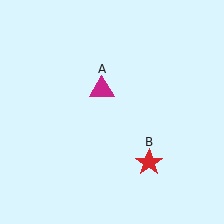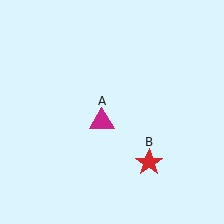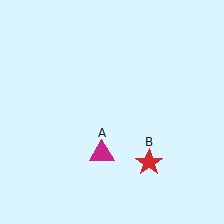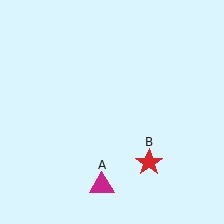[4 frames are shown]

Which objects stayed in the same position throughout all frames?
Red star (object B) remained stationary.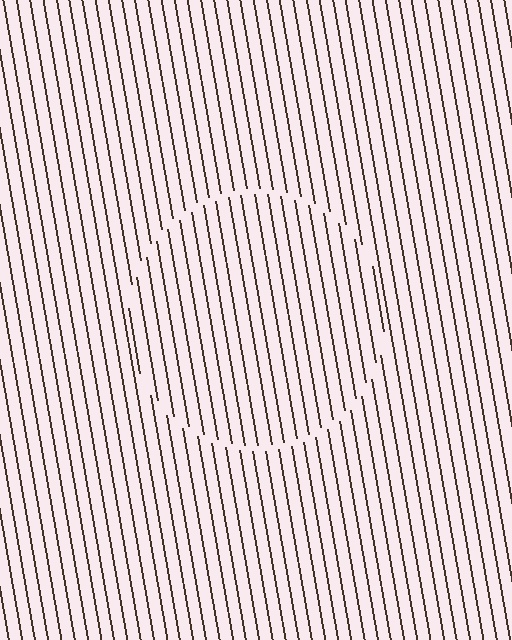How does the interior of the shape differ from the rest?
The interior of the shape contains the same grating, shifted by half a period — the contour is defined by the phase discontinuity where line-ends from the inner and outer gratings abut.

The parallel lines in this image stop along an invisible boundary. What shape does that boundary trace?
An illusory circle. The interior of the shape contains the same grating, shifted by half a period — the contour is defined by the phase discontinuity where line-ends from the inner and outer gratings abut.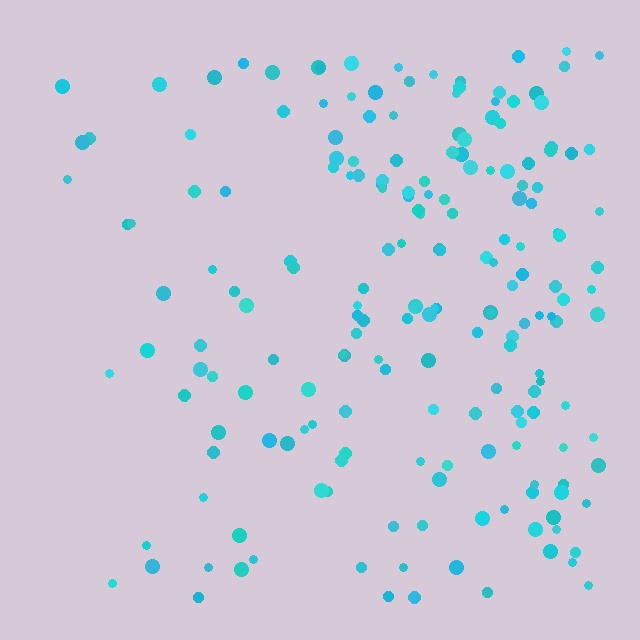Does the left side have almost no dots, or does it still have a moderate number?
Still a moderate number, just noticeably fewer than the right.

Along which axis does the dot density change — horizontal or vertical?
Horizontal.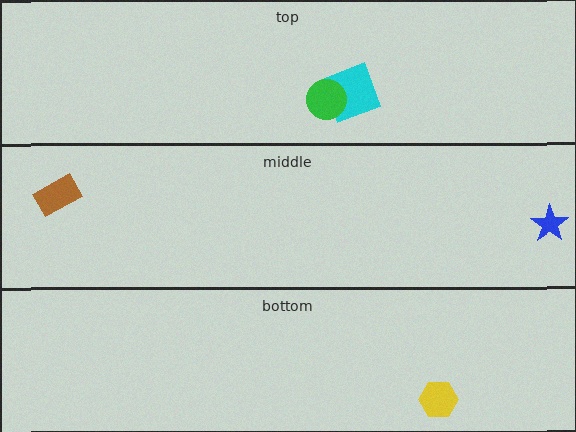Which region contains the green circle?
The top region.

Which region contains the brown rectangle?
The middle region.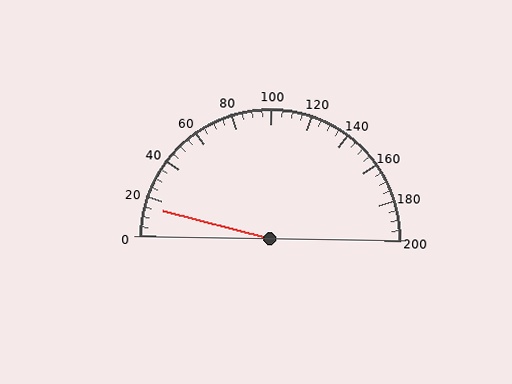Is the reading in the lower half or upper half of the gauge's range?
The reading is in the lower half of the range (0 to 200).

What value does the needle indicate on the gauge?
The needle indicates approximately 15.